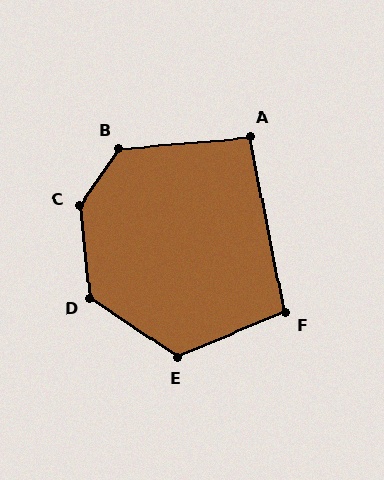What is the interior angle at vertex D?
Approximately 130 degrees (obtuse).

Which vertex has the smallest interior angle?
A, at approximately 97 degrees.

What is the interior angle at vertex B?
Approximately 129 degrees (obtuse).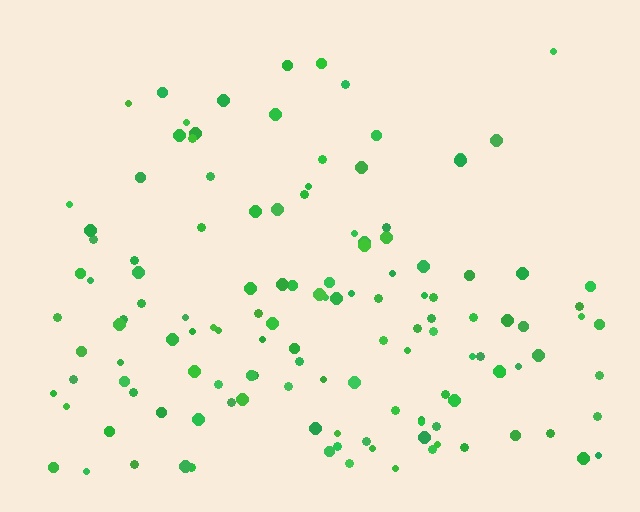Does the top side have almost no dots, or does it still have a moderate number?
Still a moderate number, just noticeably fewer than the bottom.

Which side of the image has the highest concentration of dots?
The bottom.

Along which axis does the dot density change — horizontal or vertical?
Vertical.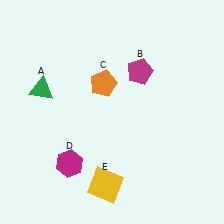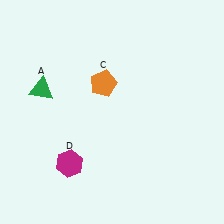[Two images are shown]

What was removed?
The magenta pentagon (B), the yellow square (E) were removed in Image 2.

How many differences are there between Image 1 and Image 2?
There are 2 differences between the two images.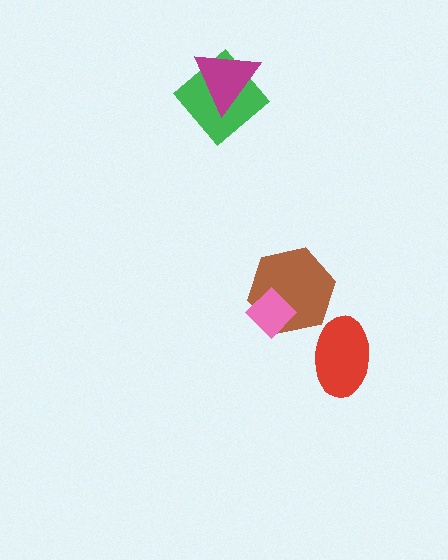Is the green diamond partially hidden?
Yes, it is partially covered by another shape.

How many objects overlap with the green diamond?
1 object overlaps with the green diamond.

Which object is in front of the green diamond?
The magenta triangle is in front of the green diamond.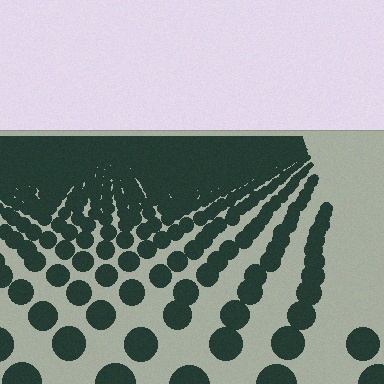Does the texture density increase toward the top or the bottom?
Density increases toward the top.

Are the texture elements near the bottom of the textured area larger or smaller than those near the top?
Larger. Near the bottom, elements are closer to the viewer and appear at a bigger on-screen size.